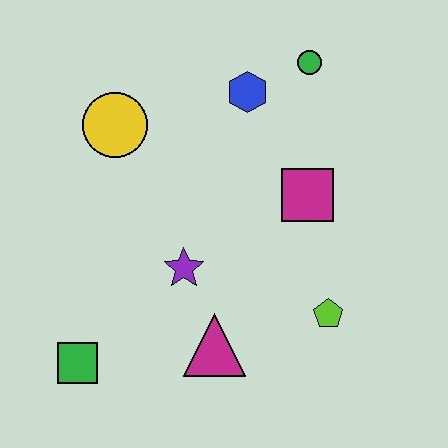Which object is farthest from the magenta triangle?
The green circle is farthest from the magenta triangle.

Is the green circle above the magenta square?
Yes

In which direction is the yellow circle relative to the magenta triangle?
The yellow circle is above the magenta triangle.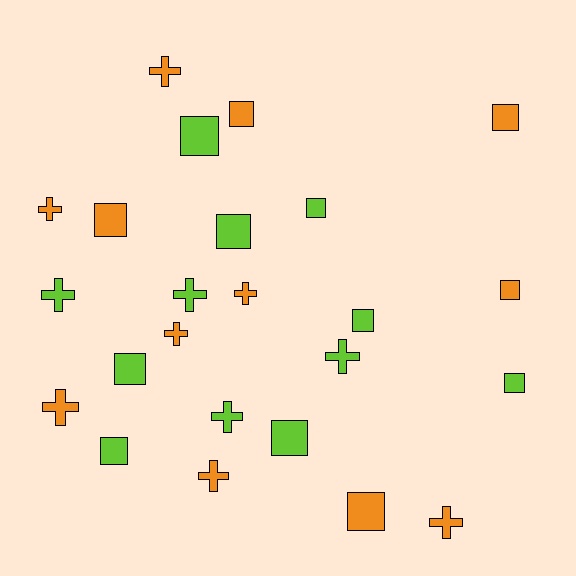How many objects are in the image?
There are 24 objects.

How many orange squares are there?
There are 5 orange squares.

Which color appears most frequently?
Orange, with 12 objects.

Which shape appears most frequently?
Square, with 13 objects.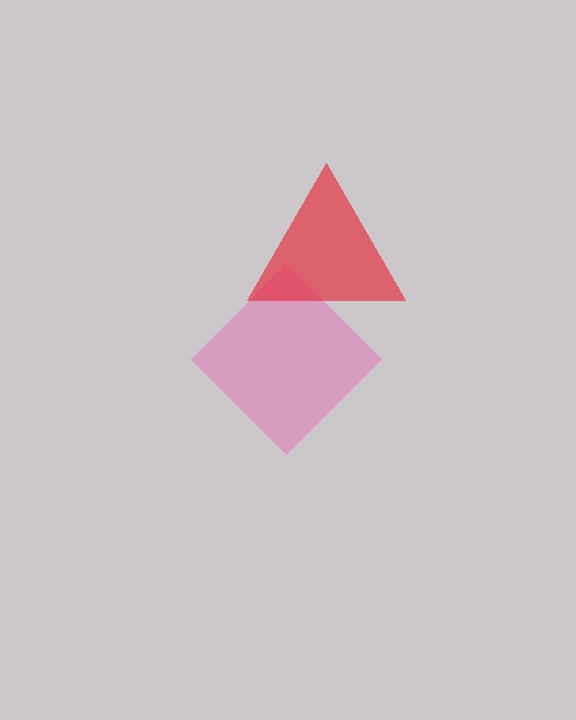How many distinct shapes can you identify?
There are 2 distinct shapes: a pink diamond, a red triangle.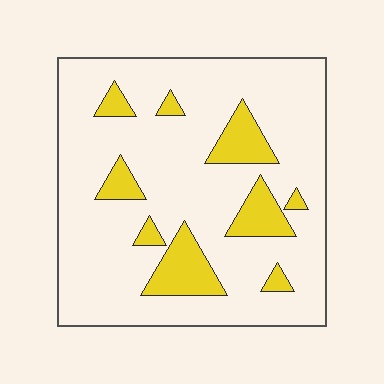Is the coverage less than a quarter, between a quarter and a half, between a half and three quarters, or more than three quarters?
Less than a quarter.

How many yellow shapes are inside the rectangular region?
9.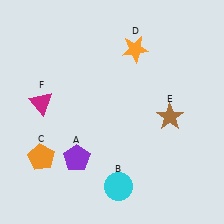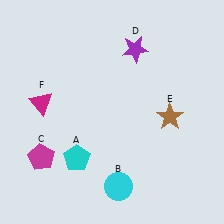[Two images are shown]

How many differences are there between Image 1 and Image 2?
There are 3 differences between the two images.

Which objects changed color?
A changed from purple to cyan. C changed from orange to magenta. D changed from orange to purple.